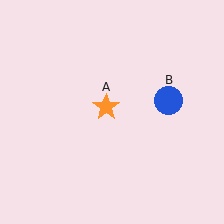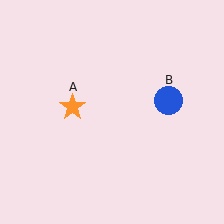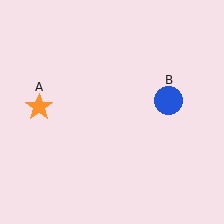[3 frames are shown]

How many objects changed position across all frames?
1 object changed position: orange star (object A).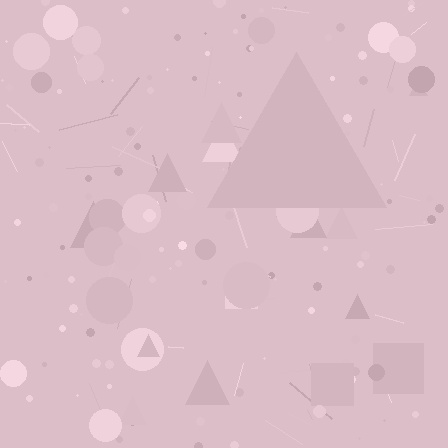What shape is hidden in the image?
A triangle is hidden in the image.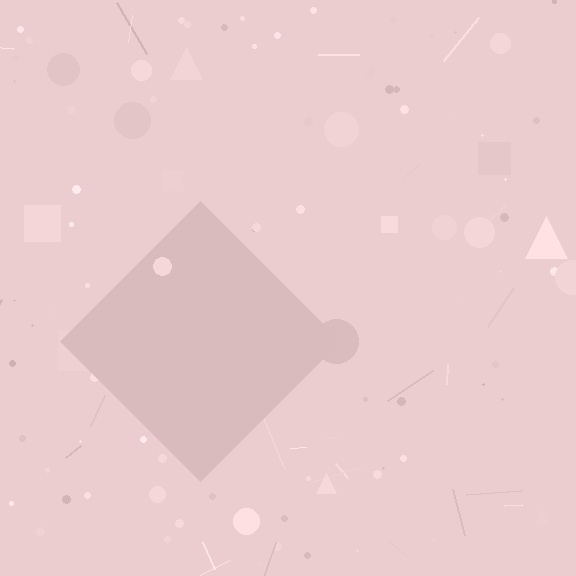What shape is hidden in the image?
A diamond is hidden in the image.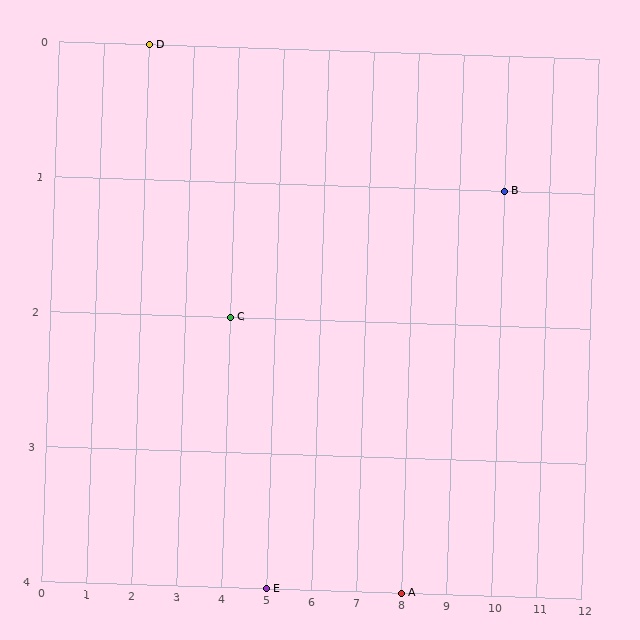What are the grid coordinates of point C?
Point C is at grid coordinates (4, 2).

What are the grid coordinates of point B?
Point B is at grid coordinates (10, 1).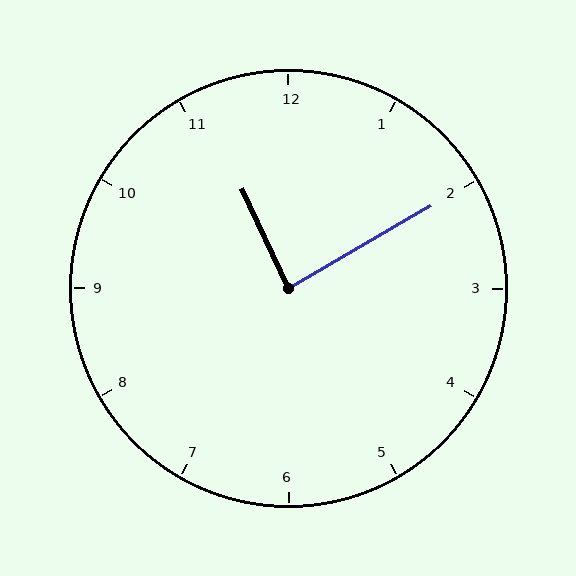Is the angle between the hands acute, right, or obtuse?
It is right.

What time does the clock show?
11:10.